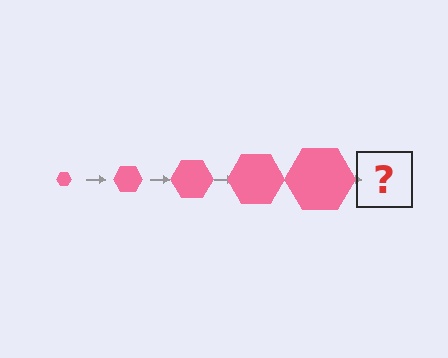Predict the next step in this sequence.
The next step is a pink hexagon, larger than the previous one.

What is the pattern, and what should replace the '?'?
The pattern is that the hexagon gets progressively larger each step. The '?' should be a pink hexagon, larger than the previous one.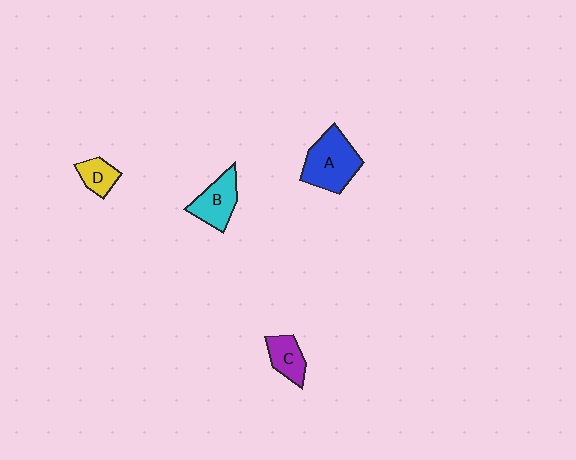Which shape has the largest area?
Shape A (blue).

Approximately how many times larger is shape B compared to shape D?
Approximately 1.6 times.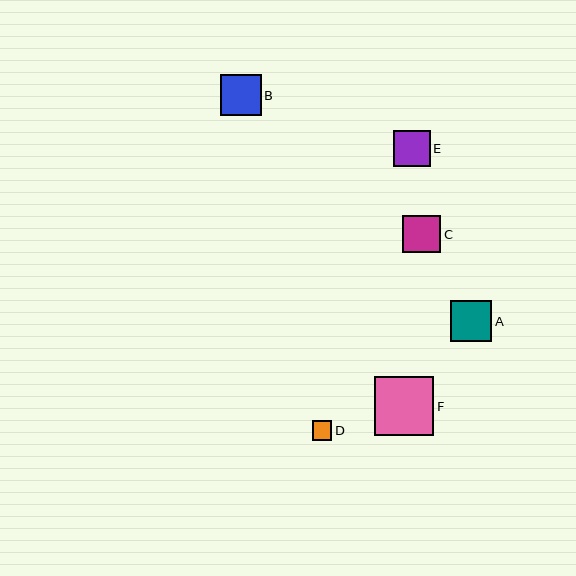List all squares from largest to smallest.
From largest to smallest: F, A, B, C, E, D.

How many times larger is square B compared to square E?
Square B is approximately 1.1 times the size of square E.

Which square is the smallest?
Square D is the smallest with a size of approximately 20 pixels.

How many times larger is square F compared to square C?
Square F is approximately 1.6 times the size of square C.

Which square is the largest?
Square F is the largest with a size of approximately 60 pixels.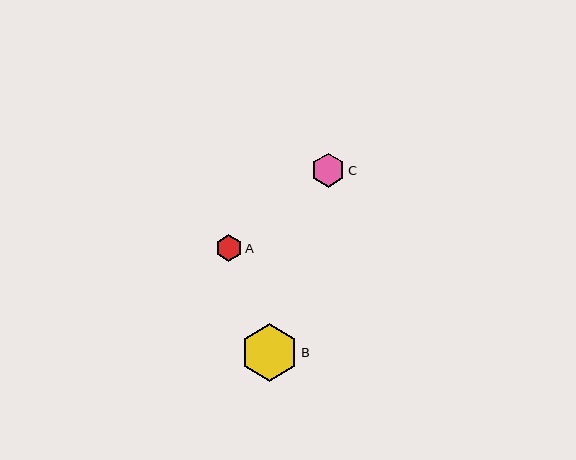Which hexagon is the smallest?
Hexagon A is the smallest with a size of approximately 27 pixels.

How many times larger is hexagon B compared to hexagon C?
Hexagon B is approximately 1.7 times the size of hexagon C.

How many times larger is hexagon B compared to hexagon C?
Hexagon B is approximately 1.7 times the size of hexagon C.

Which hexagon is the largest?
Hexagon B is the largest with a size of approximately 57 pixels.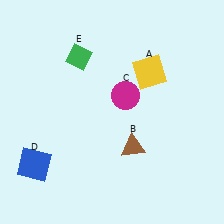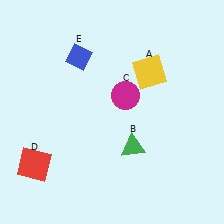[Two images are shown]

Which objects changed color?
B changed from brown to green. D changed from blue to red. E changed from green to blue.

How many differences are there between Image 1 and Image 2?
There are 3 differences between the two images.